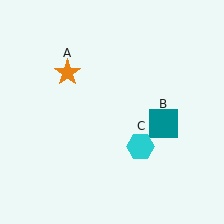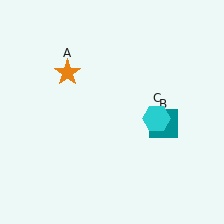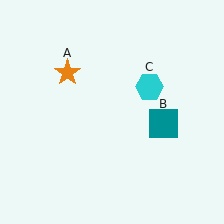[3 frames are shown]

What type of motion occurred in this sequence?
The cyan hexagon (object C) rotated counterclockwise around the center of the scene.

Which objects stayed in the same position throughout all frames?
Orange star (object A) and teal square (object B) remained stationary.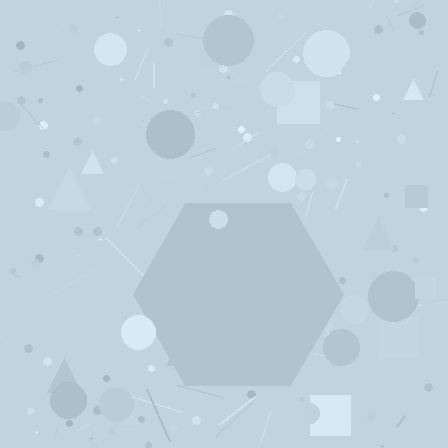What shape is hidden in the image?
A hexagon is hidden in the image.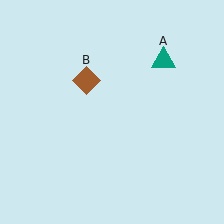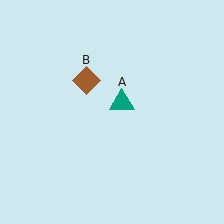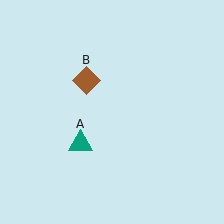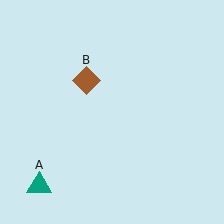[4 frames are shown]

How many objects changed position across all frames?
1 object changed position: teal triangle (object A).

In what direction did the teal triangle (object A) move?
The teal triangle (object A) moved down and to the left.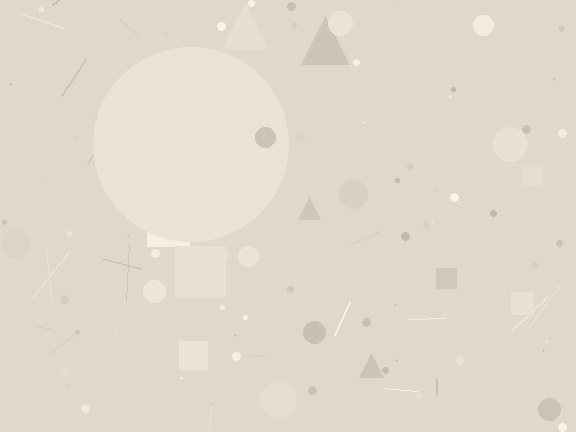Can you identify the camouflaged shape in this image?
The camouflaged shape is a circle.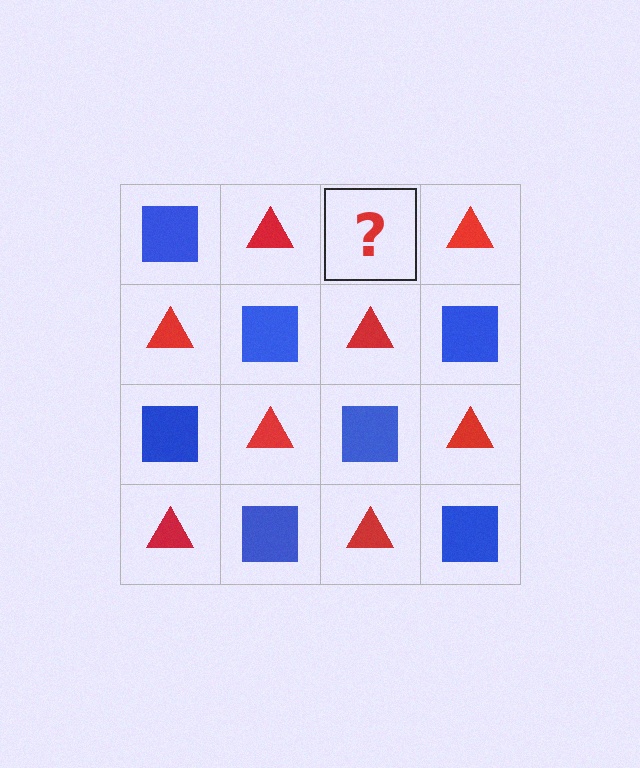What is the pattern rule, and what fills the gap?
The rule is that it alternates blue square and red triangle in a checkerboard pattern. The gap should be filled with a blue square.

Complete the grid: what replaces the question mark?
The question mark should be replaced with a blue square.